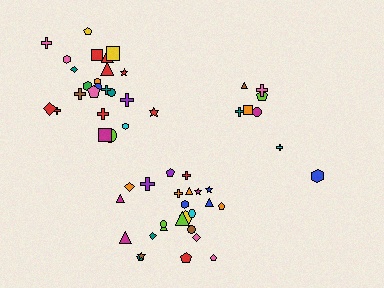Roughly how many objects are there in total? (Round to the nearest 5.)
Roughly 60 objects in total.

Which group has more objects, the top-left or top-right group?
The top-left group.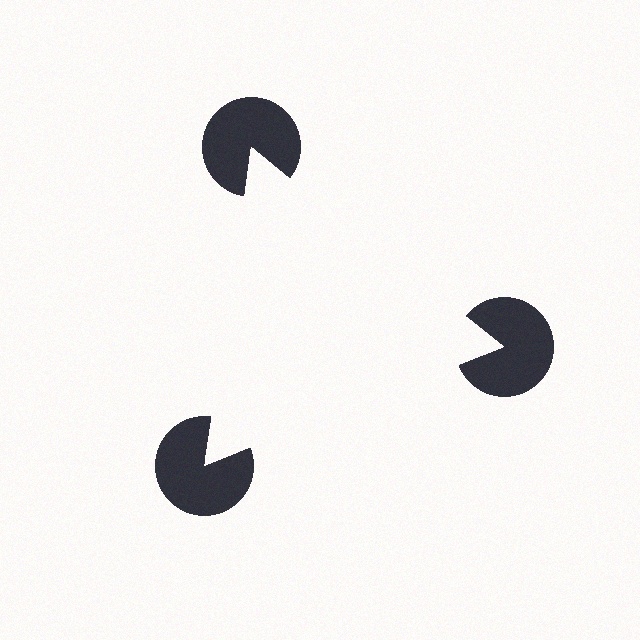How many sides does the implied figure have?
3 sides.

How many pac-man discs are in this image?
There are 3 — one at each vertex of the illusory triangle.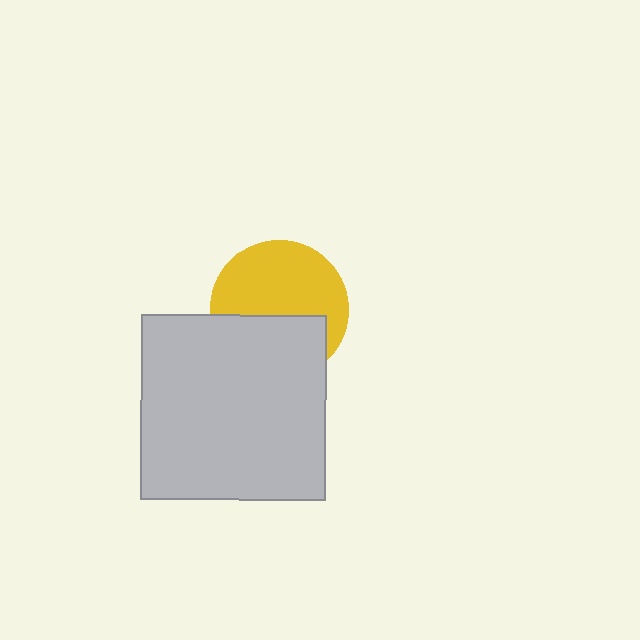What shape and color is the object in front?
The object in front is a light gray square.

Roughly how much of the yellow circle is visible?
About half of it is visible (roughly 59%).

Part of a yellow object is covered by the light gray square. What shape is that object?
It is a circle.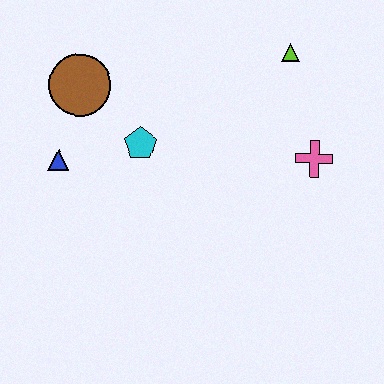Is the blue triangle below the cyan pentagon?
Yes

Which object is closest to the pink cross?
The lime triangle is closest to the pink cross.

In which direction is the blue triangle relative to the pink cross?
The blue triangle is to the left of the pink cross.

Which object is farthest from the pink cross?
The blue triangle is farthest from the pink cross.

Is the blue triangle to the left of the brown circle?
Yes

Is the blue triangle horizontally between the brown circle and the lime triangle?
No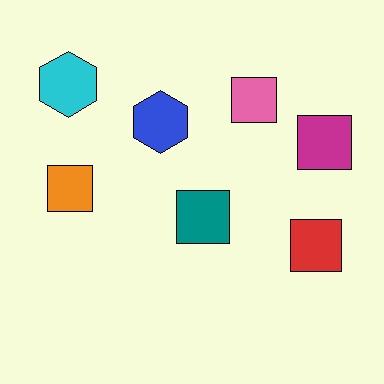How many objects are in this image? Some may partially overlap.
There are 7 objects.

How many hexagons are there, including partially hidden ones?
There are 2 hexagons.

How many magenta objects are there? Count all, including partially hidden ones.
There is 1 magenta object.